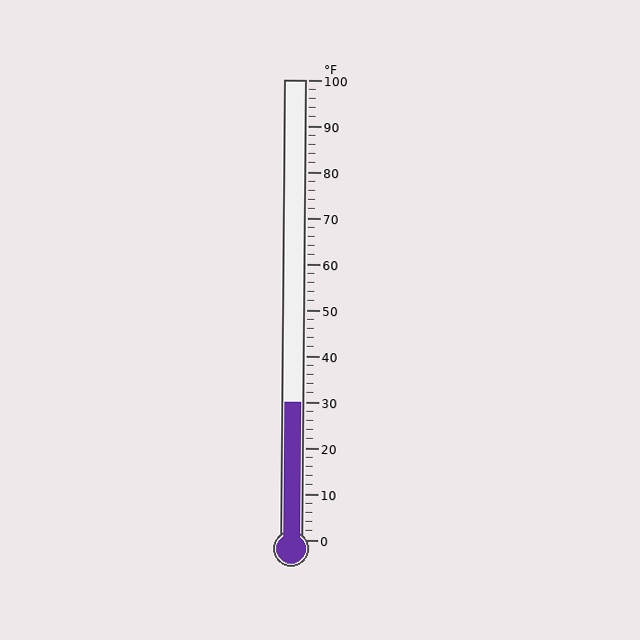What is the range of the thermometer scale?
The thermometer scale ranges from 0°F to 100°F.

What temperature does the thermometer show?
The thermometer shows approximately 30°F.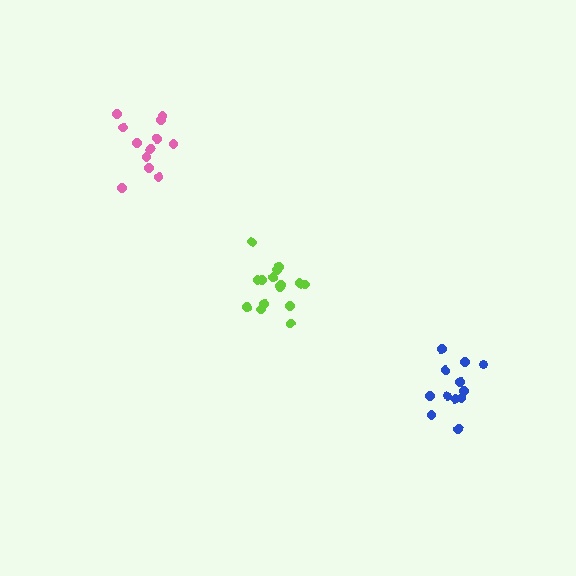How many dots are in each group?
Group 1: 15 dots, Group 2: 12 dots, Group 3: 12 dots (39 total).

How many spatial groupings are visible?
There are 3 spatial groupings.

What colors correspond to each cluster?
The clusters are colored: lime, pink, blue.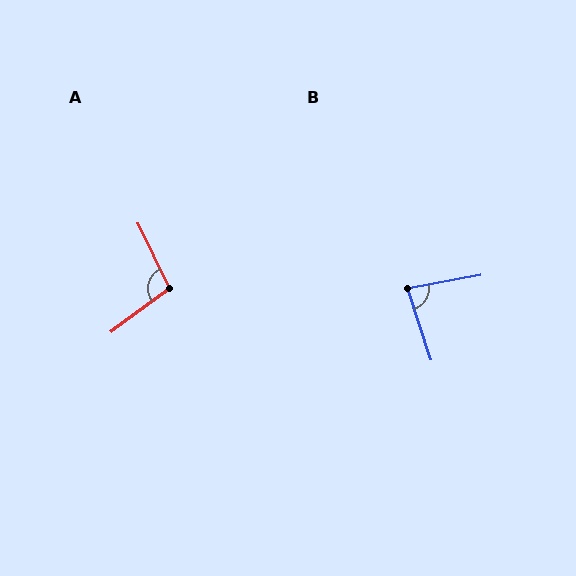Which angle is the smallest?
B, at approximately 82 degrees.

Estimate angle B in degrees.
Approximately 82 degrees.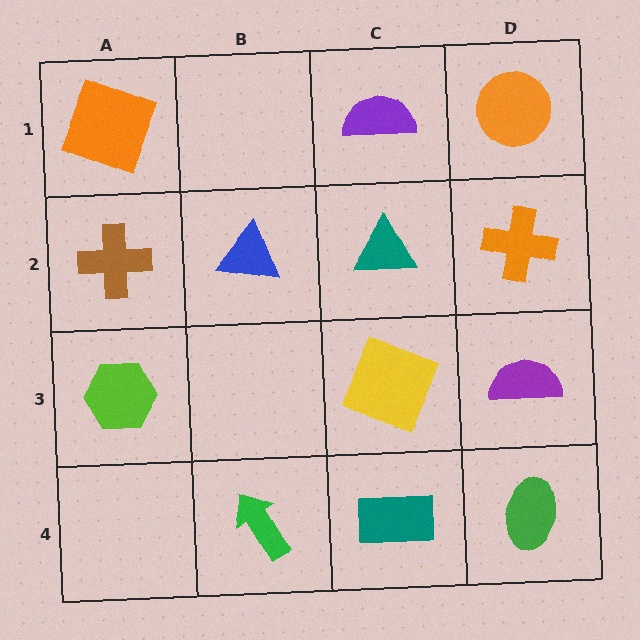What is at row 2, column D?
An orange cross.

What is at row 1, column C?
A purple semicircle.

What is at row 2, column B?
A blue triangle.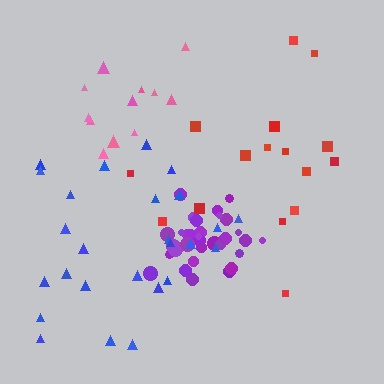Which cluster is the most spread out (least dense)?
Red.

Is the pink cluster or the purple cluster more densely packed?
Purple.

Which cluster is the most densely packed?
Purple.